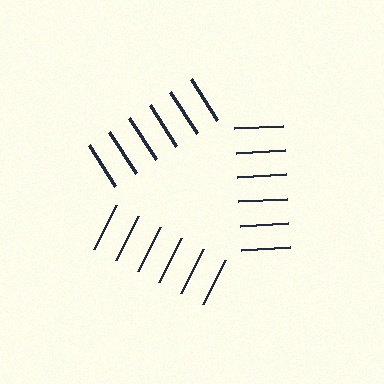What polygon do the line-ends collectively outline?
An illusory triangle — the line segments terminate on its edges but no continuous stroke is drawn.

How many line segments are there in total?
18 — 6 along each of the 3 edges.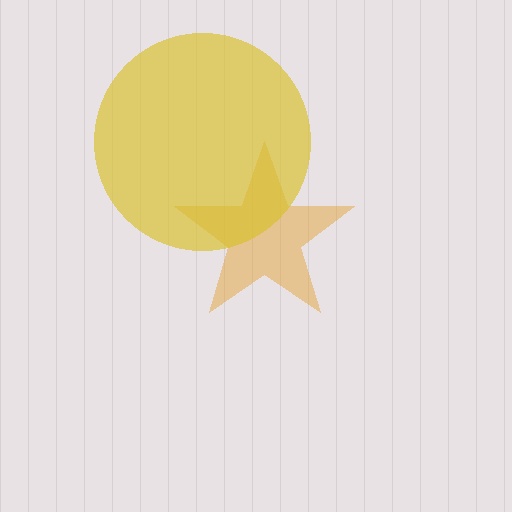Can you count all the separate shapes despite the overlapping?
Yes, there are 2 separate shapes.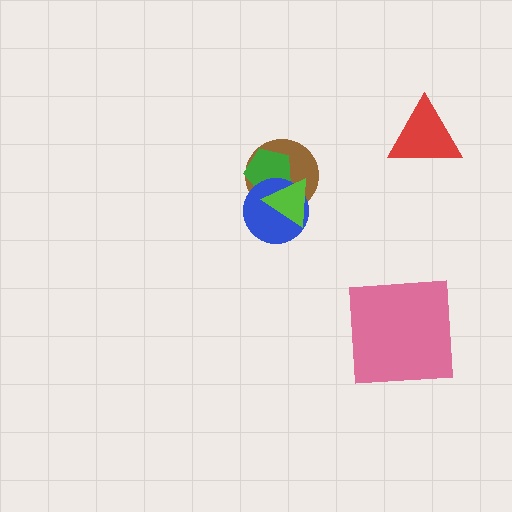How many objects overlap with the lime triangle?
3 objects overlap with the lime triangle.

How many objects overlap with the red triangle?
0 objects overlap with the red triangle.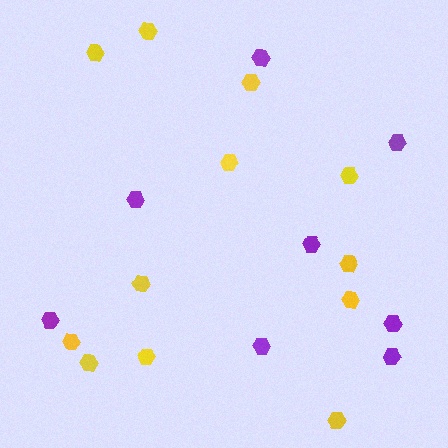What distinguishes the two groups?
There are 2 groups: one group of purple hexagons (8) and one group of yellow hexagons (12).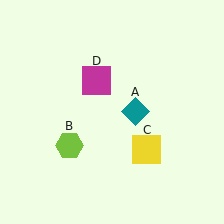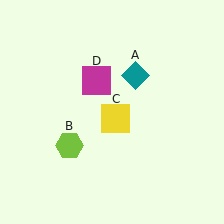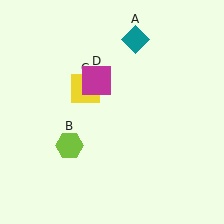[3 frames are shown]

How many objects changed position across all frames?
2 objects changed position: teal diamond (object A), yellow square (object C).